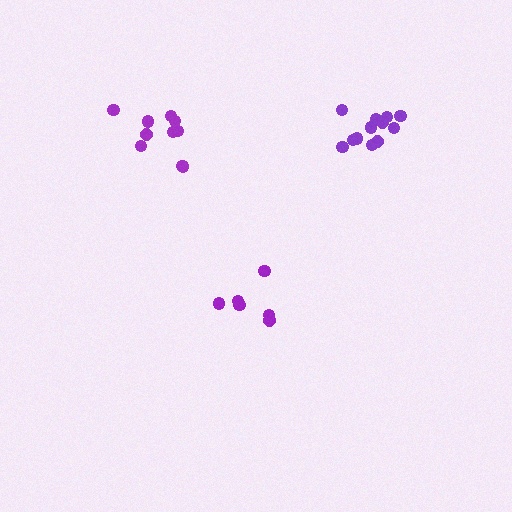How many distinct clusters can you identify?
There are 3 distinct clusters.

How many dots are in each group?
Group 1: 12 dots, Group 2: 6 dots, Group 3: 10 dots (28 total).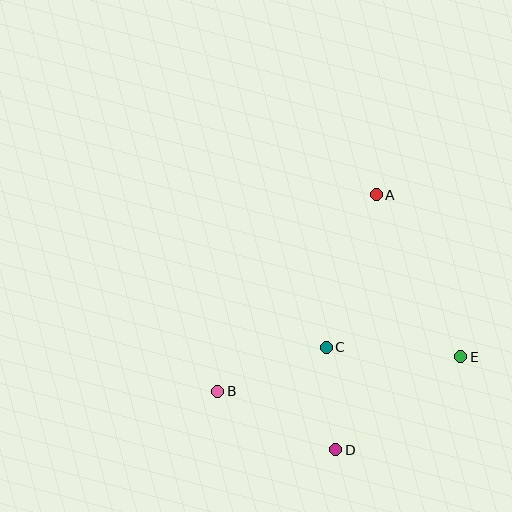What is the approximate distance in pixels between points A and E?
The distance between A and E is approximately 183 pixels.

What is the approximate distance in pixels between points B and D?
The distance between B and D is approximately 132 pixels.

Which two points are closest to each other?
Points C and D are closest to each other.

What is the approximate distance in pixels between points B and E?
The distance between B and E is approximately 246 pixels.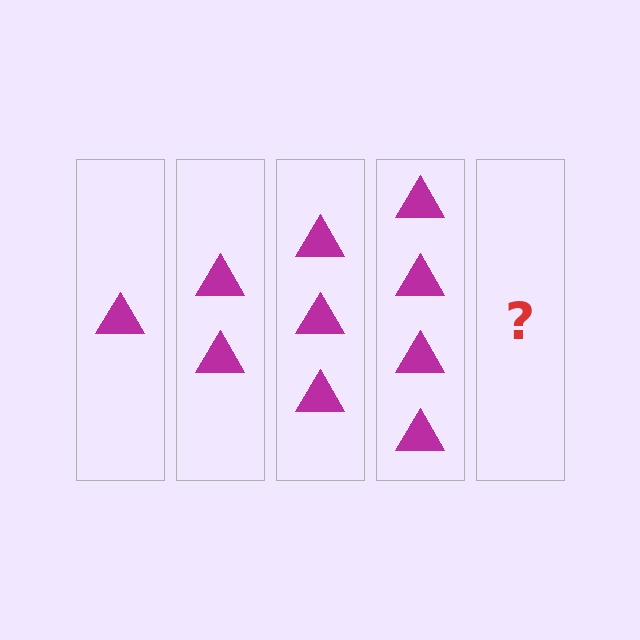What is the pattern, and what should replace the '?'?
The pattern is that each step adds one more triangle. The '?' should be 5 triangles.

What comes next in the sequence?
The next element should be 5 triangles.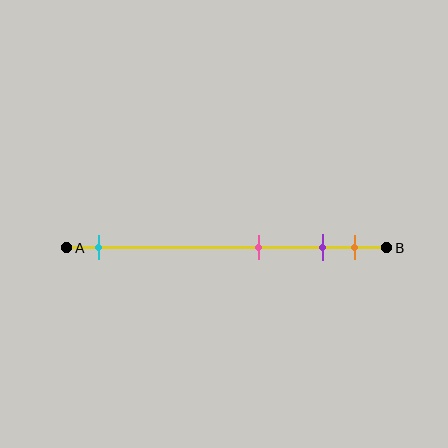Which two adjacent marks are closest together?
The purple and orange marks are the closest adjacent pair.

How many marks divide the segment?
There are 4 marks dividing the segment.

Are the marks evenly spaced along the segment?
No, the marks are not evenly spaced.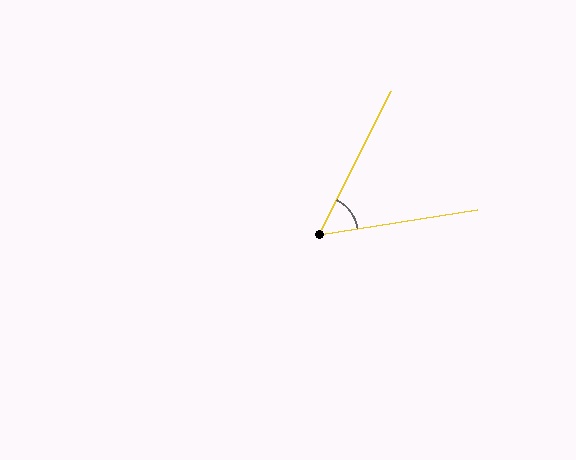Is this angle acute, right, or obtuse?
It is acute.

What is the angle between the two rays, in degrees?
Approximately 54 degrees.